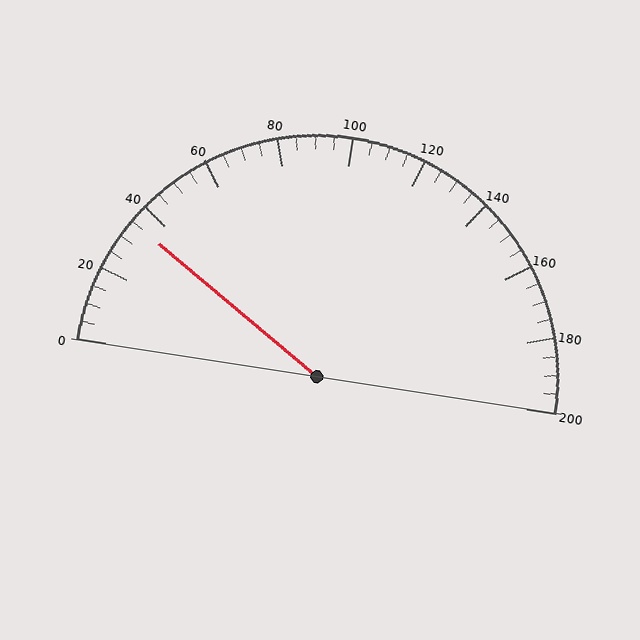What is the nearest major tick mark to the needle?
The nearest major tick mark is 40.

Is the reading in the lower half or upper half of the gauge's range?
The reading is in the lower half of the range (0 to 200).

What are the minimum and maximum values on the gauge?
The gauge ranges from 0 to 200.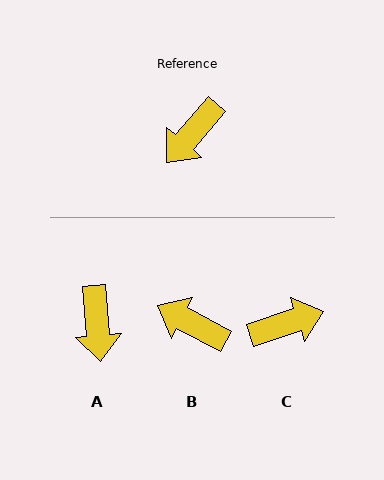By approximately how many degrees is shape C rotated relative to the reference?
Approximately 149 degrees counter-clockwise.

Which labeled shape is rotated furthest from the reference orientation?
C, about 149 degrees away.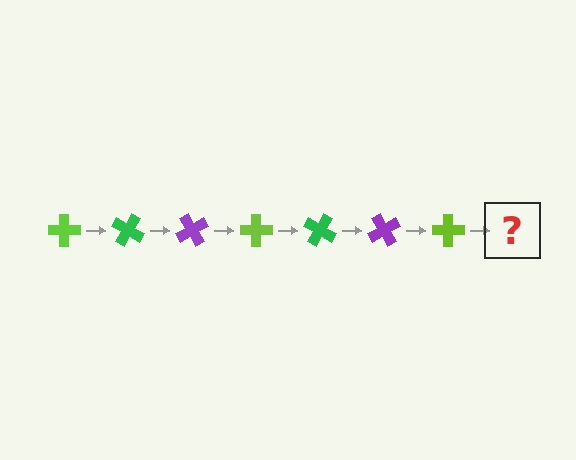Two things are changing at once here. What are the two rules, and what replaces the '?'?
The two rules are that it rotates 30 degrees each step and the color cycles through lime, green, and purple. The '?' should be a green cross, rotated 210 degrees from the start.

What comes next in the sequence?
The next element should be a green cross, rotated 210 degrees from the start.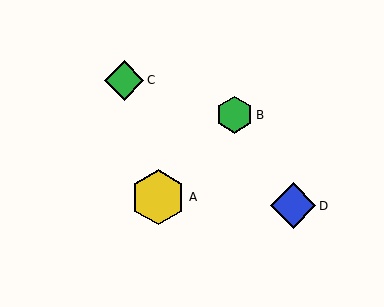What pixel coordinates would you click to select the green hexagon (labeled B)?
Click at (235, 115) to select the green hexagon B.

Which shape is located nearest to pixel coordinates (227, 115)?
The green hexagon (labeled B) at (235, 115) is nearest to that location.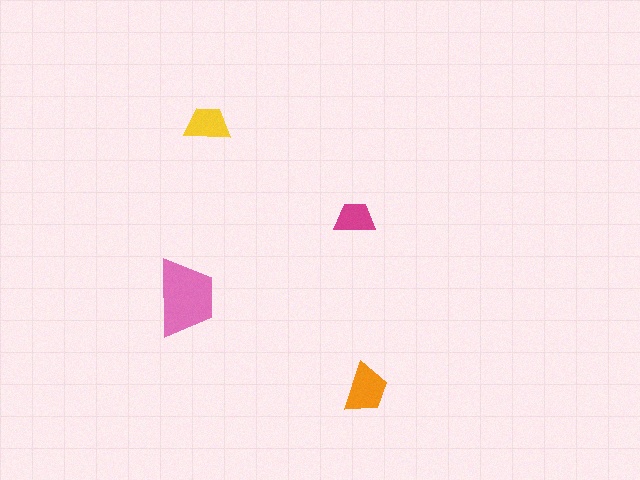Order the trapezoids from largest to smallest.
the pink one, the orange one, the yellow one, the magenta one.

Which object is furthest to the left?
The pink trapezoid is leftmost.